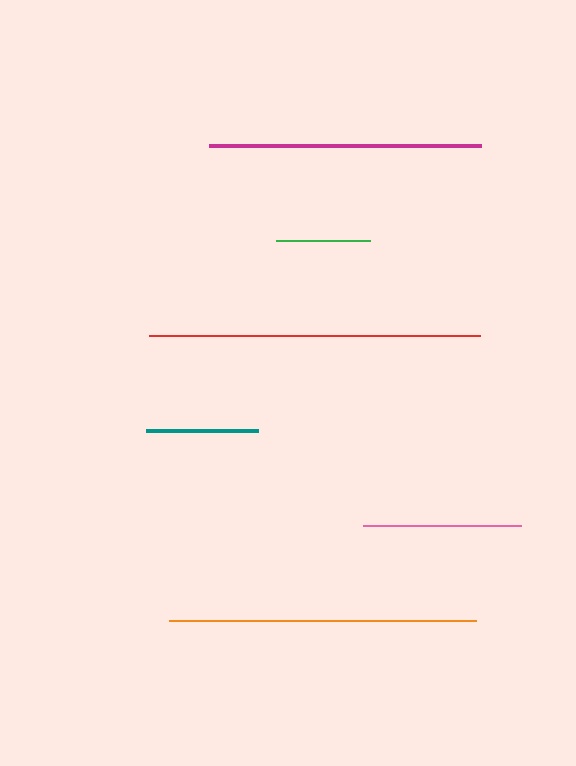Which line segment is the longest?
The red line is the longest at approximately 331 pixels.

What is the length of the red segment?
The red segment is approximately 331 pixels long.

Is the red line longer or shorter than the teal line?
The red line is longer than the teal line.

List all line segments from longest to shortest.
From longest to shortest: red, orange, magenta, pink, teal, green.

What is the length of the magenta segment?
The magenta segment is approximately 272 pixels long.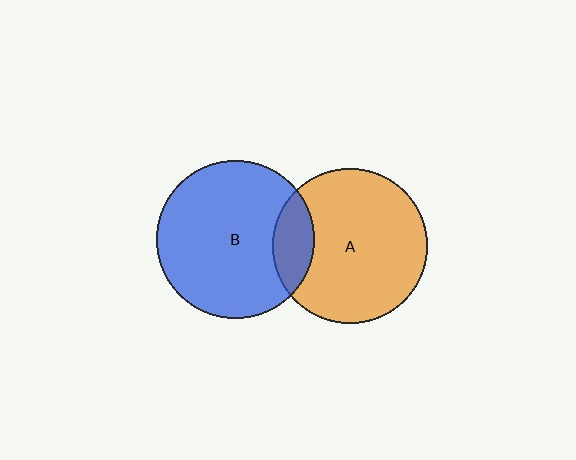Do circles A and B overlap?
Yes.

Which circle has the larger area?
Circle B (blue).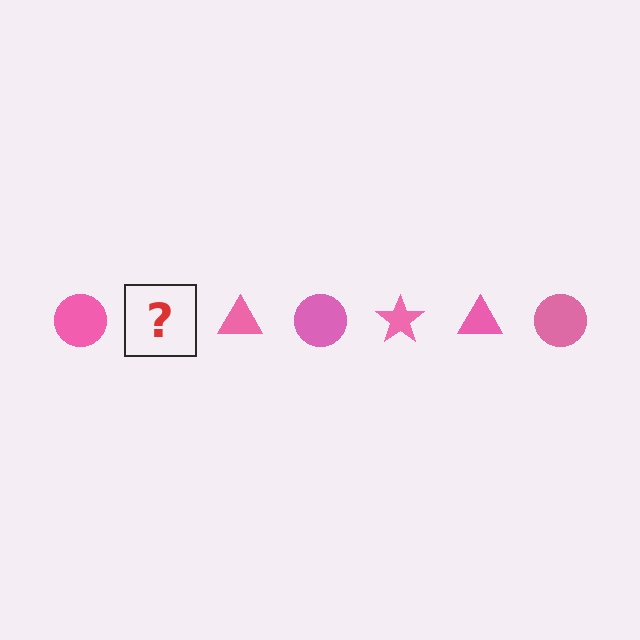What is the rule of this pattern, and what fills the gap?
The rule is that the pattern cycles through circle, star, triangle shapes in pink. The gap should be filled with a pink star.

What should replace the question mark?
The question mark should be replaced with a pink star.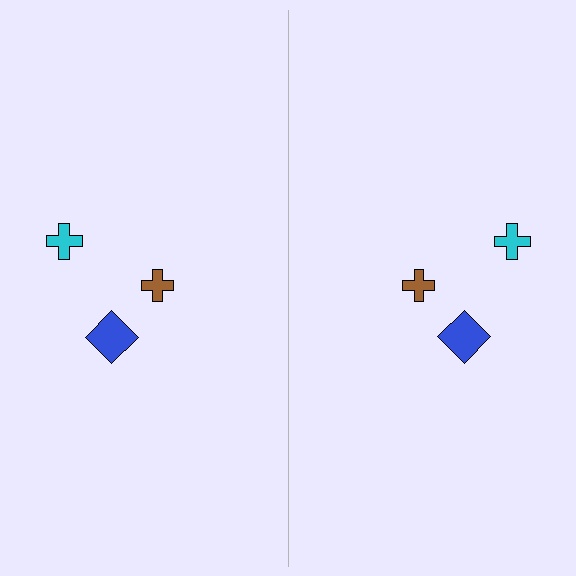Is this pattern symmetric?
Yes, this pattern has bilateral (reflection) symmetry.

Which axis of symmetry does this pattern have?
The pattern has a vertical axis of symmetry running through the center of the image.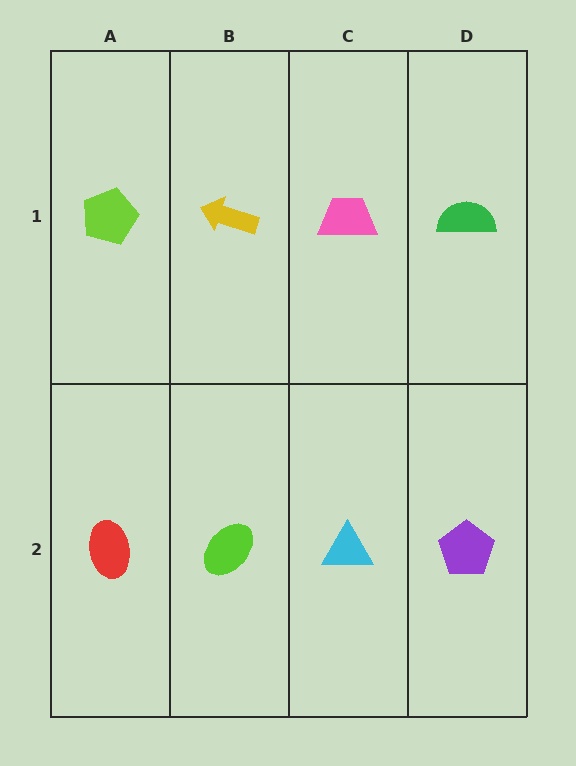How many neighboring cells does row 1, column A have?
2.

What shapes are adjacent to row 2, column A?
A lime pentagon (row 1, column A), a lime ellipse (row 2, column B).